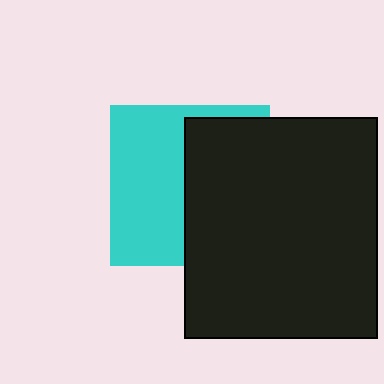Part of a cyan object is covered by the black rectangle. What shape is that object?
It is a square.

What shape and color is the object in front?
The object in front is a black rectangle.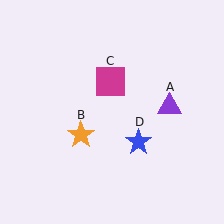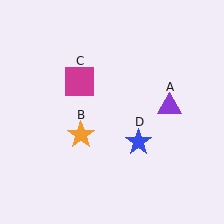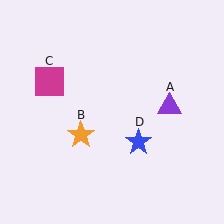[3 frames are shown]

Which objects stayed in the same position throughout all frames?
Purple triangle (object A) and orange star (object B) and blue star (object D) remained stationary.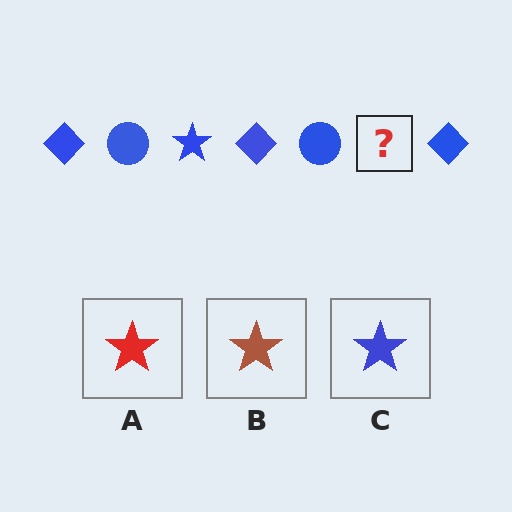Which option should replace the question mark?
Option C.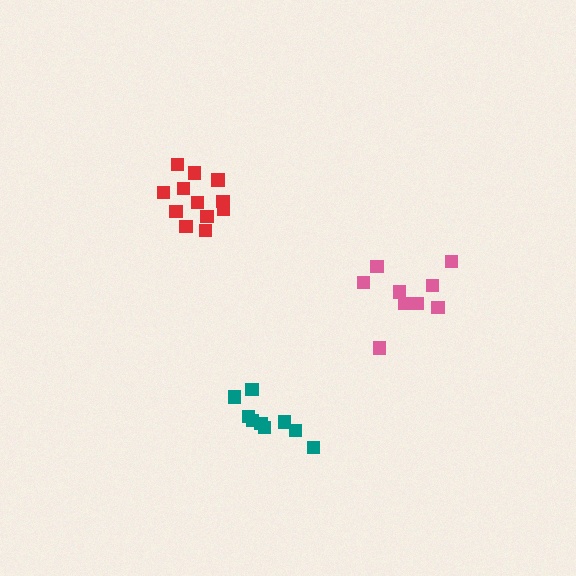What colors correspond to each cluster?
The clusters are colored: pink, red, teal.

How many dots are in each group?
Group 1: 9 dots, Group 2: 12 dots, Group 3: 9 dots (30 total).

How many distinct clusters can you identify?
There are 3 distinct clusters.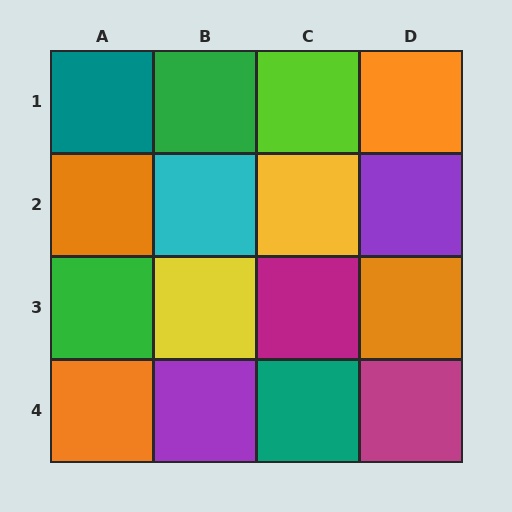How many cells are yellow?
2 cells are yellow.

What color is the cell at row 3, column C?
Magenta.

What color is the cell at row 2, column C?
Yellow.